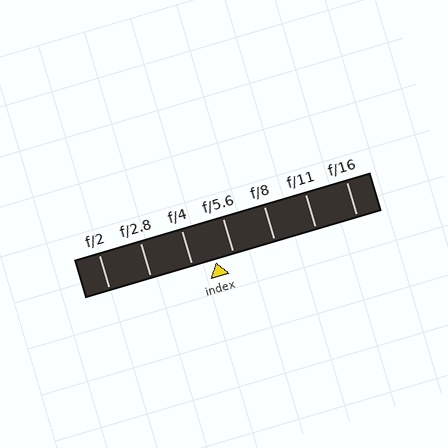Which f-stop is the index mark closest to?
The index mark is closest to f/5.6.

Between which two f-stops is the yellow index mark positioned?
The index mark is between f/4 and f/5.6.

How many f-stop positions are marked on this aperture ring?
There are 7 f-stop positions marked.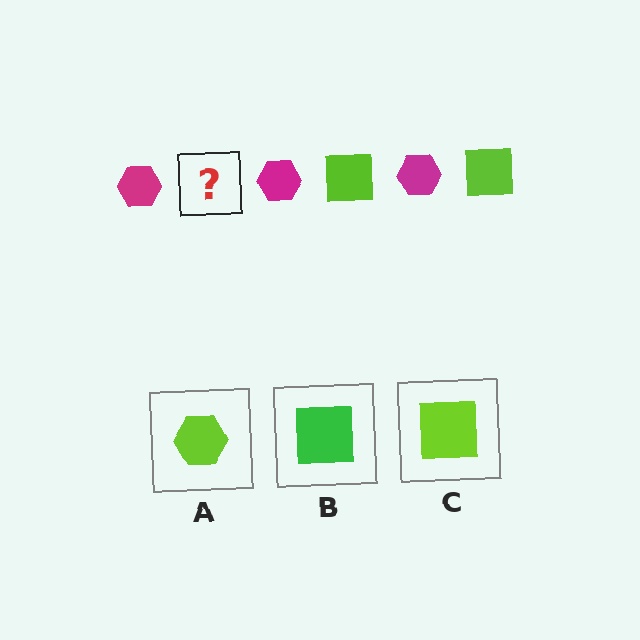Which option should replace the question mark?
Option C.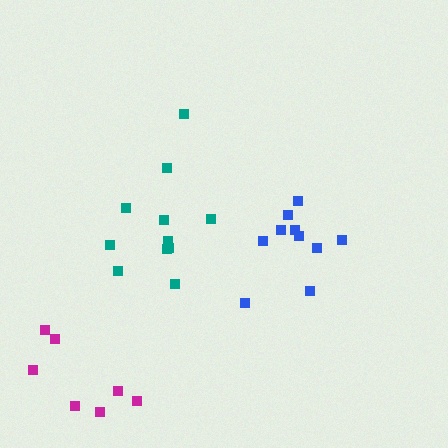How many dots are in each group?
Group 1: 11 dots, Group 2: 10 dots, Group 3: 7 dots (28 total).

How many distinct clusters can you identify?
There are 3 distinct clusters.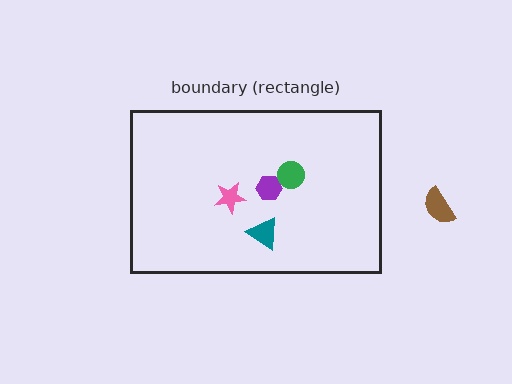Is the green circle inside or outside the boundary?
Inside.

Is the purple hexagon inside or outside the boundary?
Inside.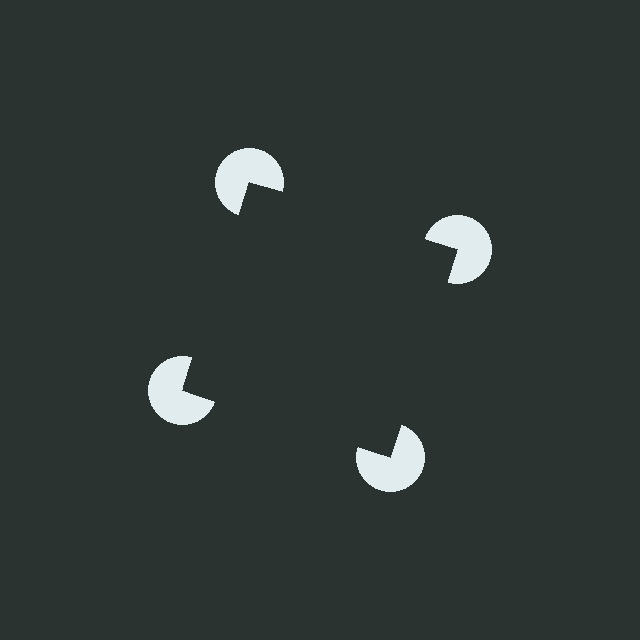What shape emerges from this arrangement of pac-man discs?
An illusory square — its edges are inferred from the aligned wedge cuts in the pac-man discs, not physically drawn.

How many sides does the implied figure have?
4 sides.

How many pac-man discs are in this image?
There are 4 — one at each vertex of the illusory square.